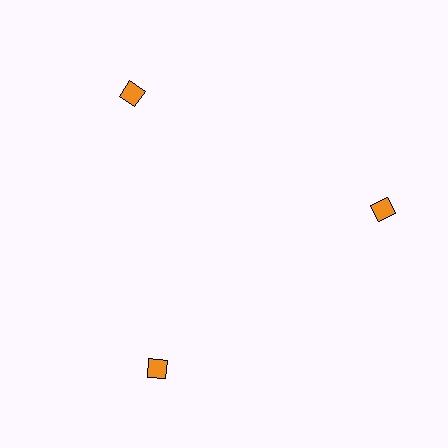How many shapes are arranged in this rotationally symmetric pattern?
There are 3 shapes, arranged in 3 groups of 1.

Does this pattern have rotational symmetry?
Yes, this pattern has 3-fold rotational symmetry. It looks the same after rotating 120 degrees around the center.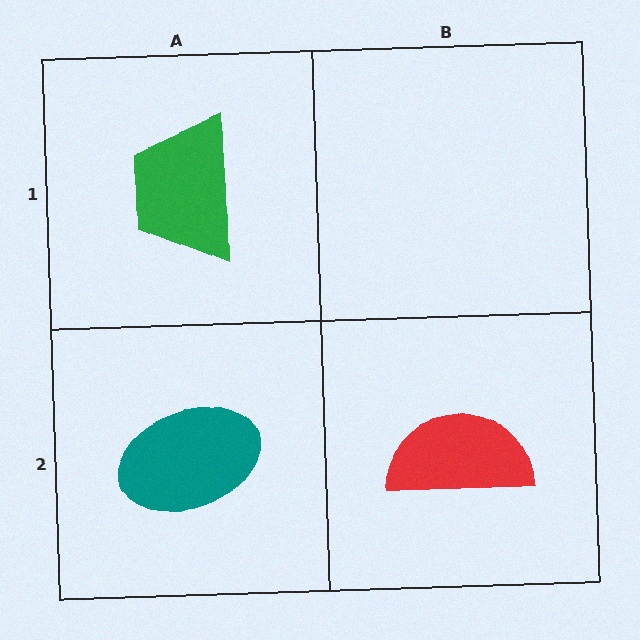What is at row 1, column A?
A green trapezoid.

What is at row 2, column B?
A red semicircle.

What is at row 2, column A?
A teal ellipse.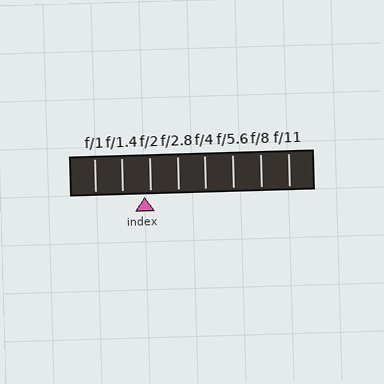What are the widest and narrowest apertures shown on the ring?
The widest aperture shown is f/1 and the narrowest is f/11.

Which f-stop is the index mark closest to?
The index mark is closest to f/2.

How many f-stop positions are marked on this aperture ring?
There are 8 f-stop positions marked.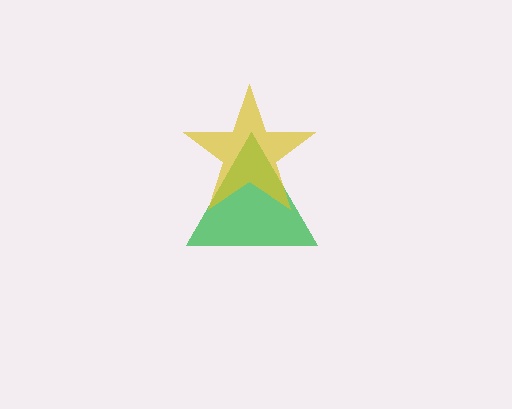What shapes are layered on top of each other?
The layered shapes are: a green triangle, a yellow star.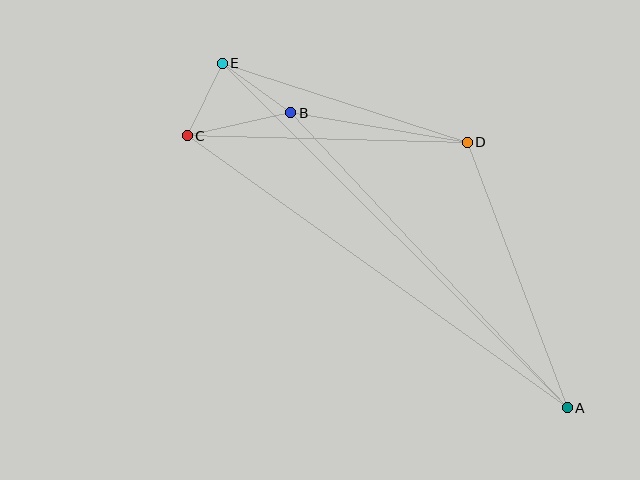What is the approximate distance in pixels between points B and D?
The distance between B and D is approximately 179 pixels.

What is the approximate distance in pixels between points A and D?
The distance between A and D is approximately 284 pixels.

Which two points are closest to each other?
Points C and E are closest to each other.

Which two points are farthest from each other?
Points A and E are farthest from each other.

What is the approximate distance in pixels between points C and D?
The distance between C and D is approximately 280 pixels.